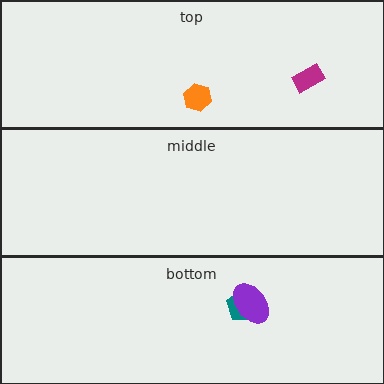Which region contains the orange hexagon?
The top region.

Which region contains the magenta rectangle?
The top region.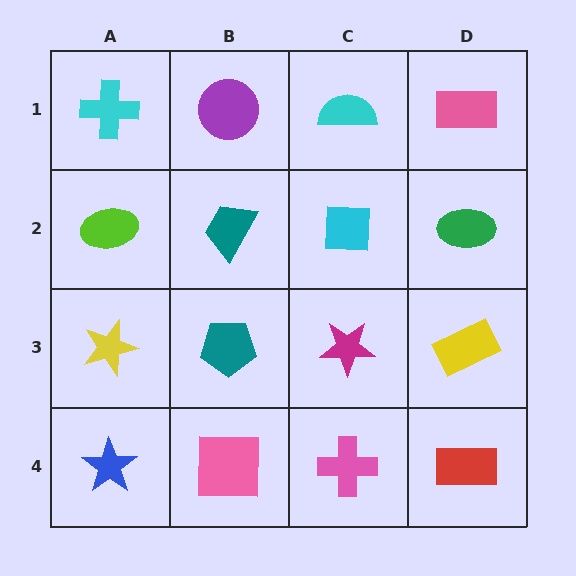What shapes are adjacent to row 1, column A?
A lime ellipse (row 2, column A), a purple circle (row 1, column B).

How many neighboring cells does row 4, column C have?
3.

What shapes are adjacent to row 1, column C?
A cyan square (row 2, column C), a purple circle (row 1, column B), a pink rectangle (row 1, column D).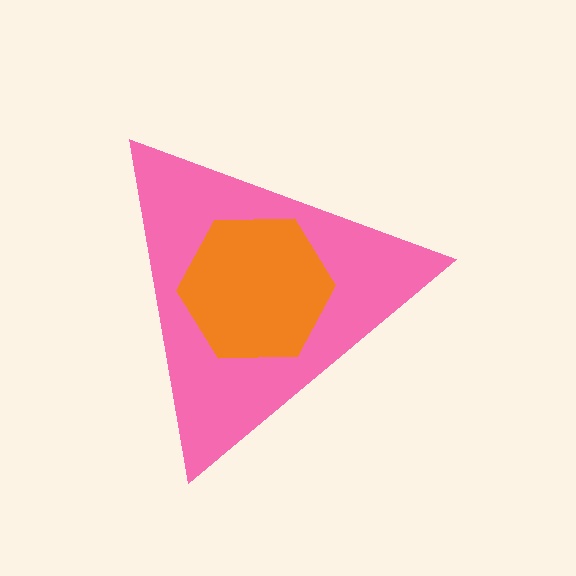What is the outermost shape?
The pink triangle.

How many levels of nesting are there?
2.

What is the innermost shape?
The orange hexagon.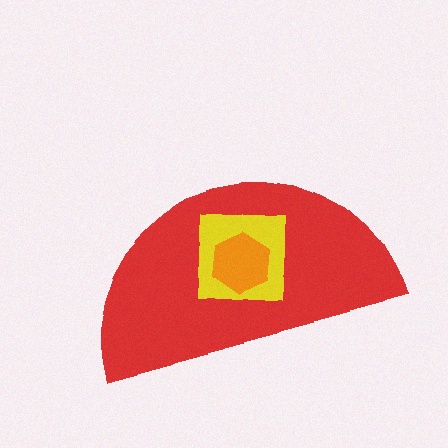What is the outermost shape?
The red semicircle.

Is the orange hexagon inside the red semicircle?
Yes.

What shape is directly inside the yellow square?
The orange hexagon.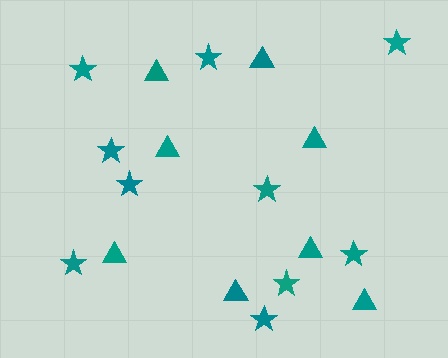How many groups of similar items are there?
There are 2 groups: one group of triangles (8) and one group of stars (10).